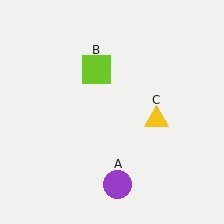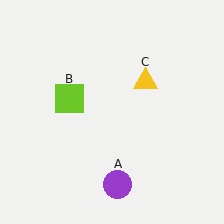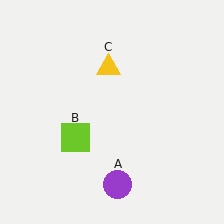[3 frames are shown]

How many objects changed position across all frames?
2 objects changed position: lime square (object B), yellow triangle (object C).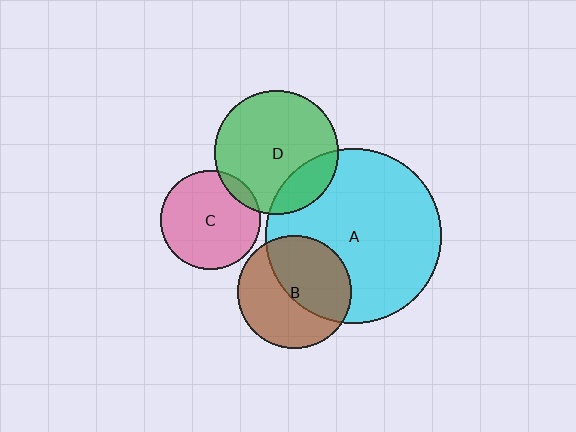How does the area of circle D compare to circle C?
Approximately 1.5 times.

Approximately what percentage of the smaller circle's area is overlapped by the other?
Approximately 10%.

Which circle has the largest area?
Circle A (cyan).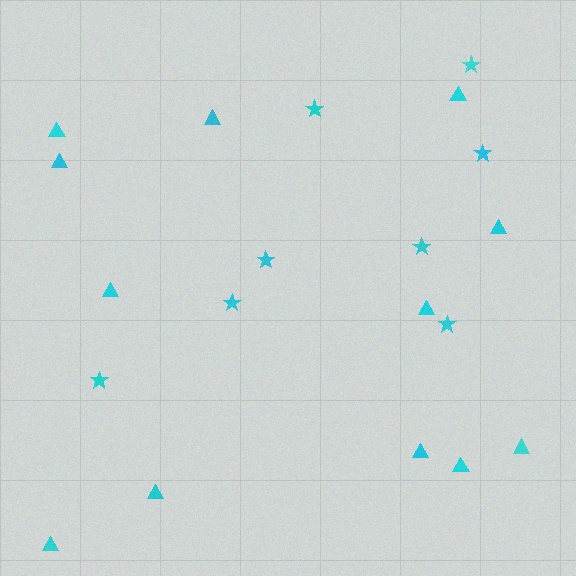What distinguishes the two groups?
There are 2 groups: one group of stars (8) and one group of triangles (12).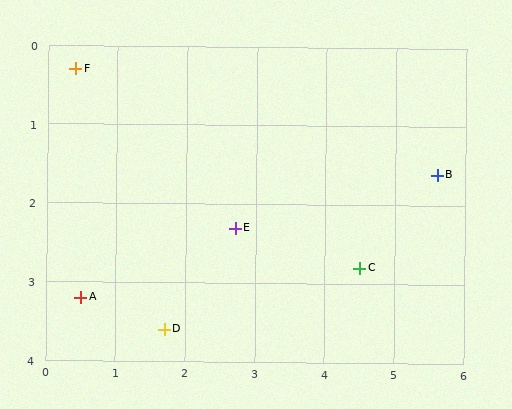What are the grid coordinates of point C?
Point C is at approximately (4.5, 2.8).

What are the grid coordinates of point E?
Point E is at approximately (2.7, 2.3).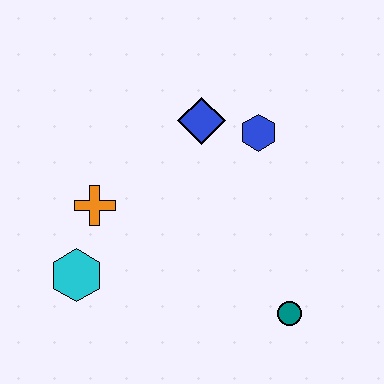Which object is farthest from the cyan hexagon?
The blue hexagon is farthest from the cyan hexagon.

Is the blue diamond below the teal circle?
No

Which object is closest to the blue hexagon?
The blue diamond is closest to the blue hexagon.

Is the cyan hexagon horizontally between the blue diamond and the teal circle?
No